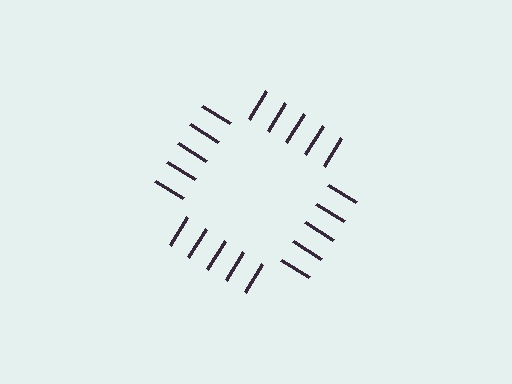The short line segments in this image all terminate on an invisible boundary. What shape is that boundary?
An illusory square — the line segments terminate on its edges but no continuous stroke is drawn.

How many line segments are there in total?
20 — 5 along each of the 4 edges.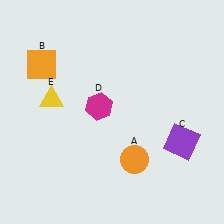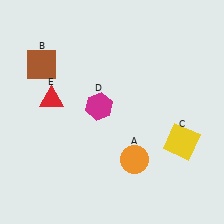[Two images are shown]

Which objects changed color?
B changed from orange to brown. C changed from purple to yellow. E changed from yellow to red.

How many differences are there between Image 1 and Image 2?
There are 3 differences between the two images.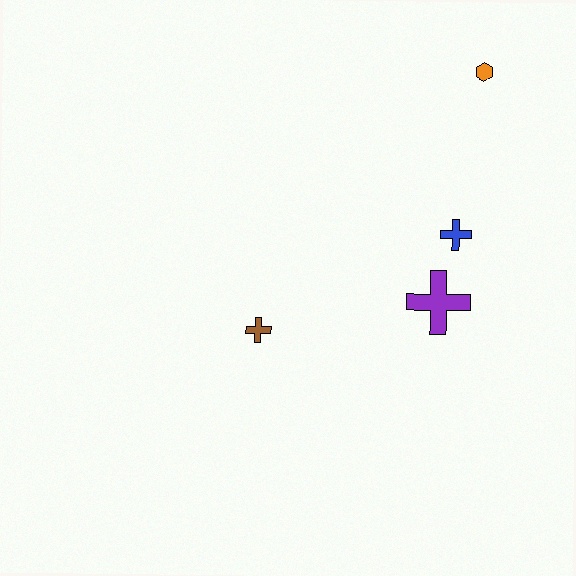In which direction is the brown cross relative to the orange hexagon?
The brown cross is below the orange hexagon.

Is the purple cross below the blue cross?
Yes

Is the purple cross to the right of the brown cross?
Yes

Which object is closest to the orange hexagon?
The blue cross is closest to the orange hexagon.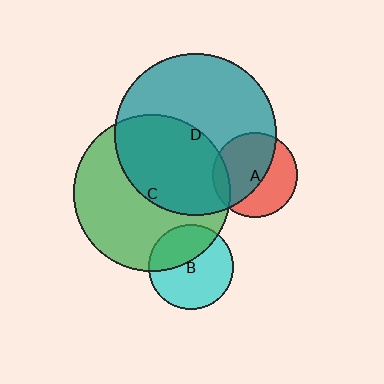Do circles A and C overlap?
Yes.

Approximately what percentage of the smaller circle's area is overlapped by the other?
Approximately 10%.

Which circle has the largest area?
Circle D (teal).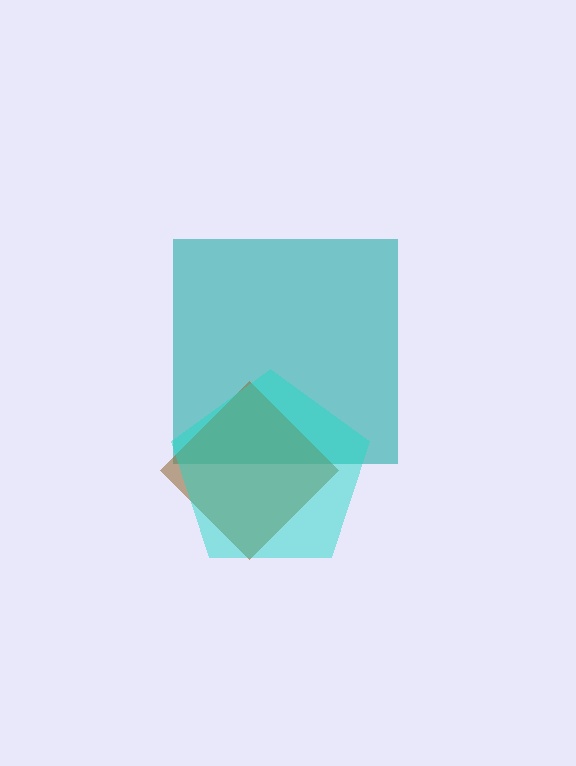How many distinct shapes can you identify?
There are 3 distinct shapes: a teal square, a brown diamond, a cyan pentagon.